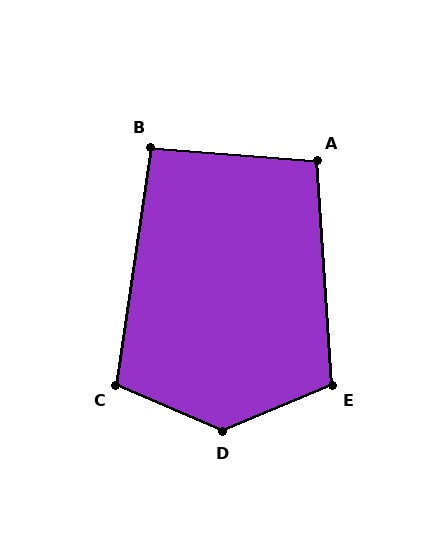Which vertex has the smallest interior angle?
B, at approximately 94 degrees.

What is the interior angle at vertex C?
Approximately 105 degrees (obtuse).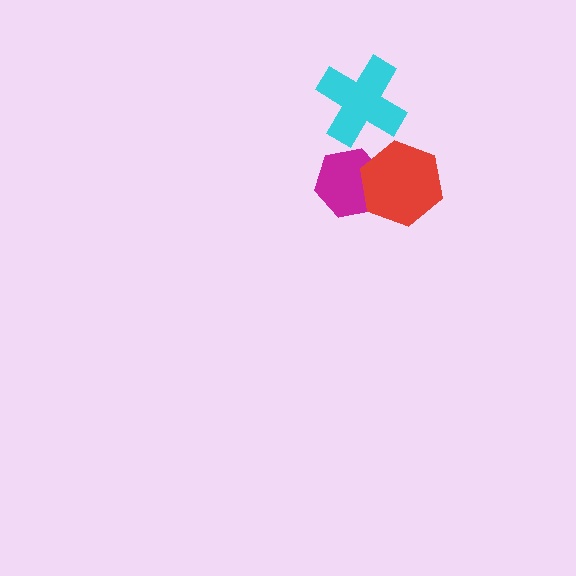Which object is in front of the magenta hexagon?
The red hexagon is in front of the magenta hexagon.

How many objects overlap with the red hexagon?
1 object overlaps with the red hexagon.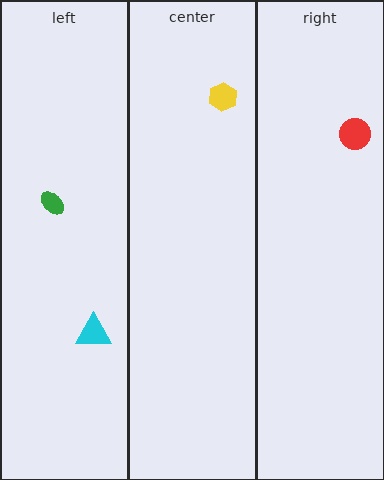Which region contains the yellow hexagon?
The center region.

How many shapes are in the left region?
2.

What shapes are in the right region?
The red circle.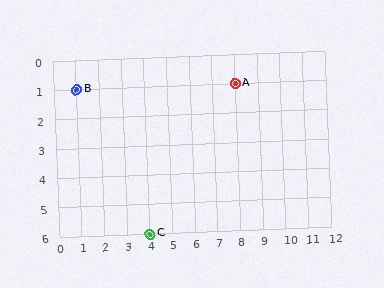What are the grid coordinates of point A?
Point A is at grid coordinates (8, 1).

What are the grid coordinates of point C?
Point C is at grid coordinates (4, 6).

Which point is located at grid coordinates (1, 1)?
Point B is at (1, 1).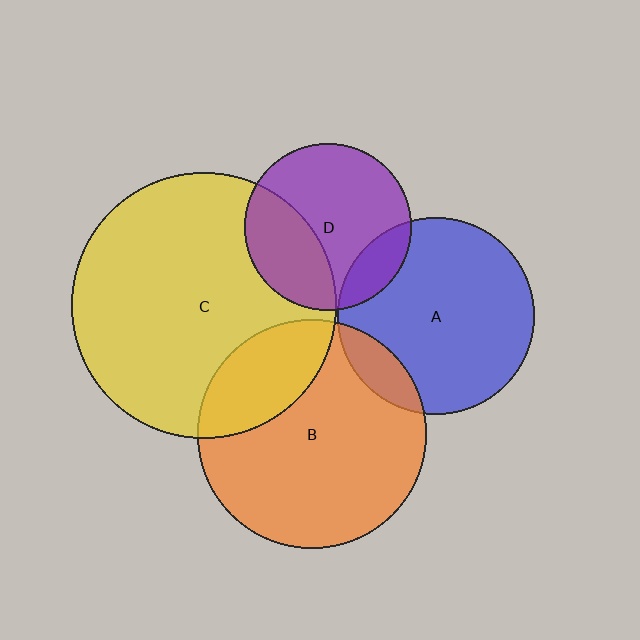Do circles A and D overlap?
Yes.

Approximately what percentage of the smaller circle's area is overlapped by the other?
Approximately 15%.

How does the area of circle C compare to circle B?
Approximately 1.3 times.